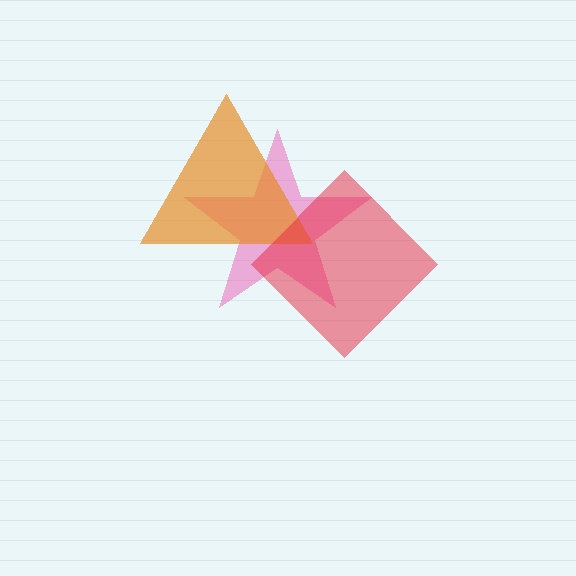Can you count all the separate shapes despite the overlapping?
Yes, there are 3 separate shapes.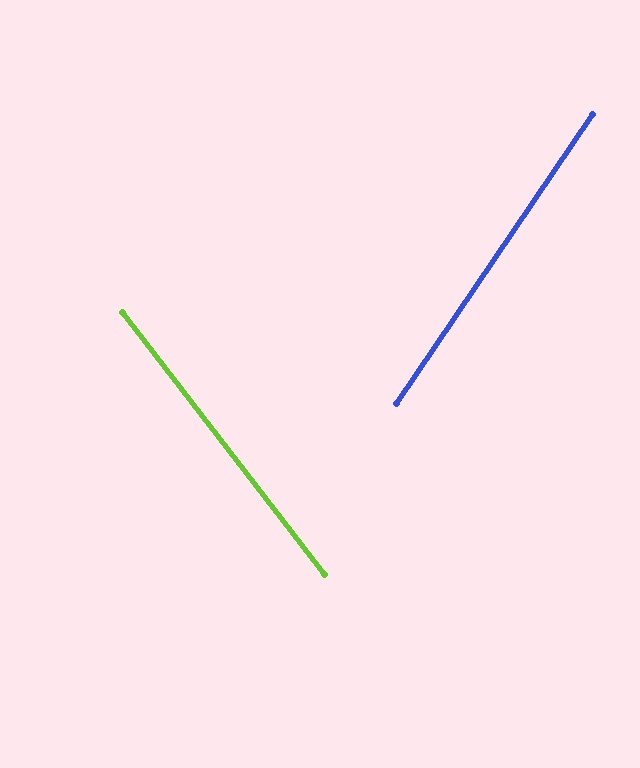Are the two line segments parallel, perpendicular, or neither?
Neither parallel nor perpendicular — they differ by about 72°.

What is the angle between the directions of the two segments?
Approximately 72 degrees.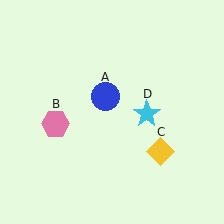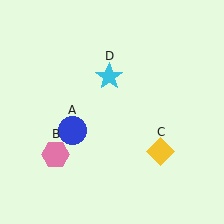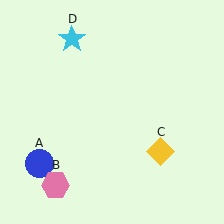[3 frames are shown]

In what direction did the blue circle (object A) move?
The blue circle (object A) moved down and to the left.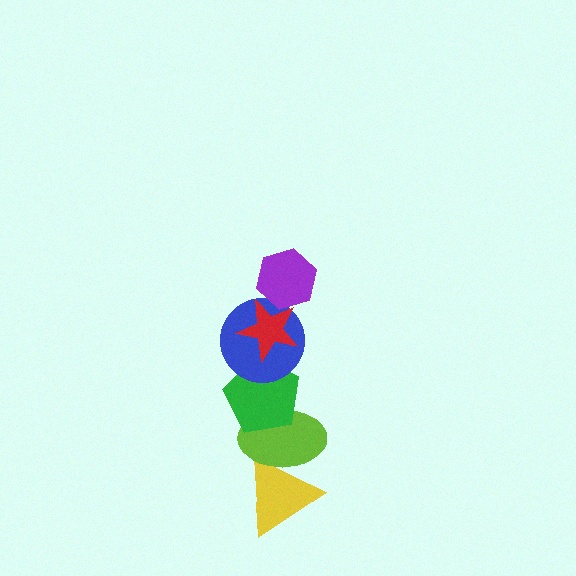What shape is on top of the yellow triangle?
The lime ellipse is on top of the yellow triangle.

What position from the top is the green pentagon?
The green pentagon is 4th from the top.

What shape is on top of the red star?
The purple hexagon is on top of the red star.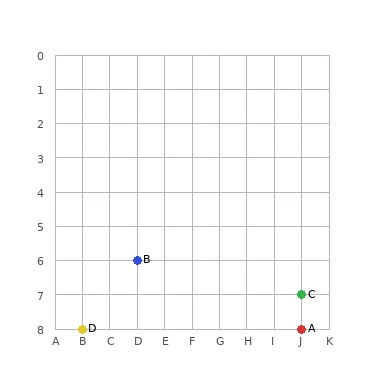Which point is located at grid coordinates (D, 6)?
Point B is at (D, 6).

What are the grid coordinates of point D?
Point D is at grid coordinates (B, 8).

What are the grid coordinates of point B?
Point B is at grid coordinates (D, 6).